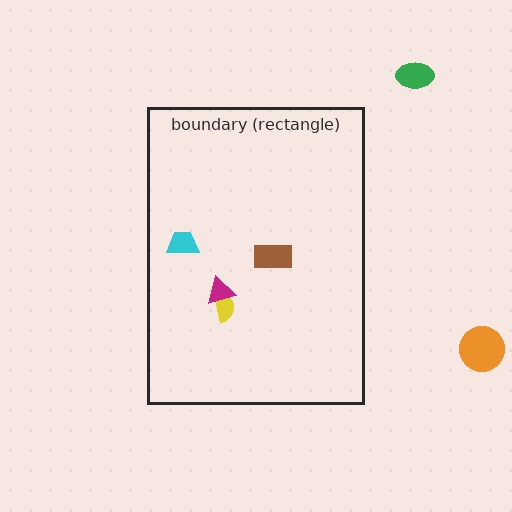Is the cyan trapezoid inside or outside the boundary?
Inside.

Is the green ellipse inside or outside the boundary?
Outside.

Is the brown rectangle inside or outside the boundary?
Inside.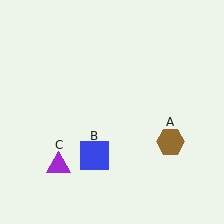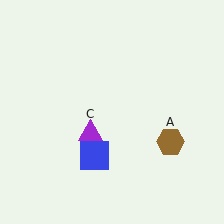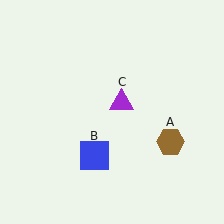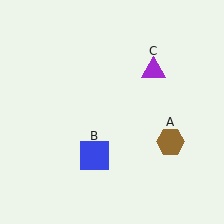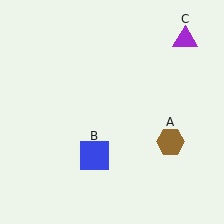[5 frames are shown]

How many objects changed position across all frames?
1 object changed position: purple triangle (object C).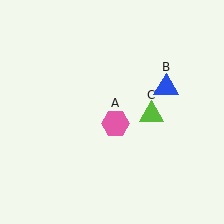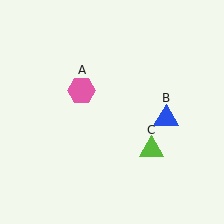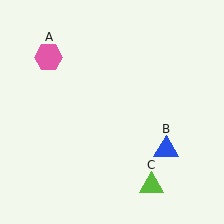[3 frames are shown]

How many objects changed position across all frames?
3 objects changed position: pink hexagon (object A), blue triangle (object B), lime triangle (object C).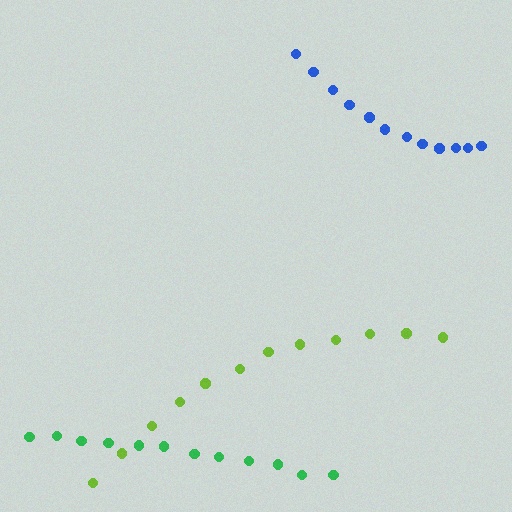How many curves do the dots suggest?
There are 3 distinct paths.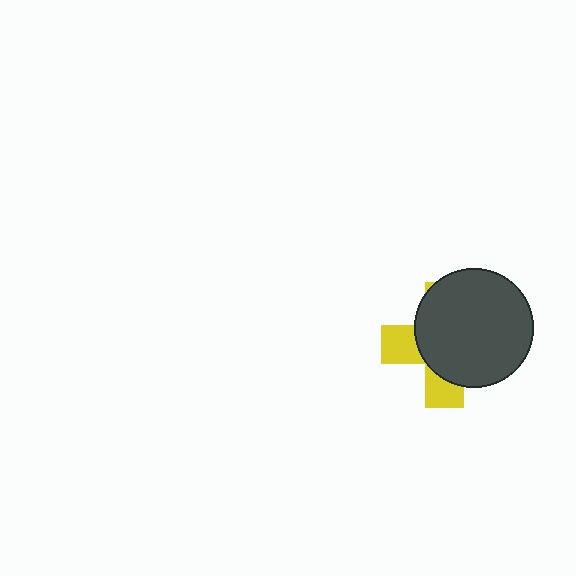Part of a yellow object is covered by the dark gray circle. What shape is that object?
It is a cross.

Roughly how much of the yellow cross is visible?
A small part of it is visible (roughly 31%).